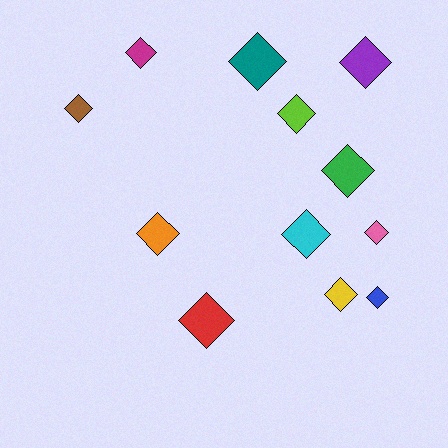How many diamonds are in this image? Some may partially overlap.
There are 12 diamonds.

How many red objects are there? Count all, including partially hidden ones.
There is 1 red object.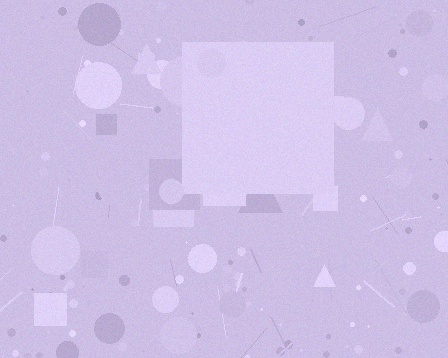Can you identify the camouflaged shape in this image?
The camouflaged shape is a square.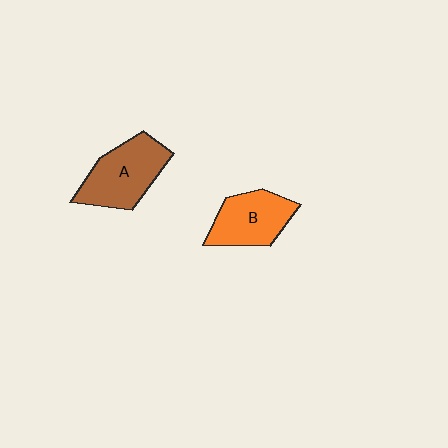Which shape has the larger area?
Shape A (brown).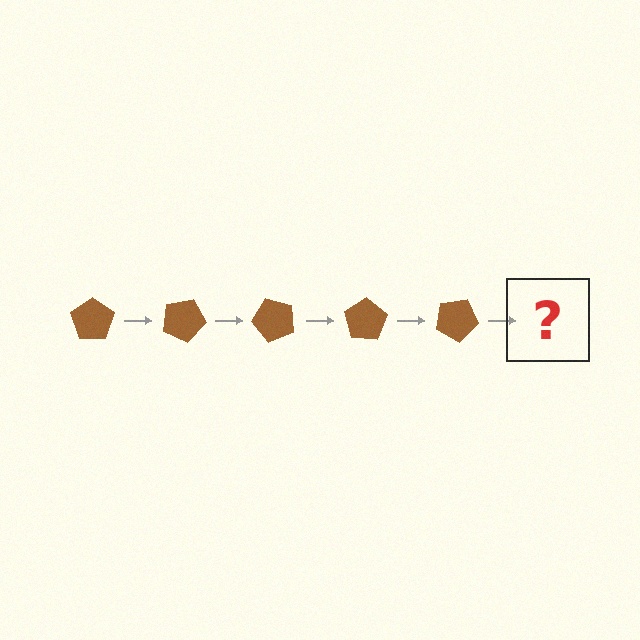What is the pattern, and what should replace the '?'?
The pattern is that the pentagon rotates 25 degrees each step. The '?' should be a brown pentagon rotated 125 degrees.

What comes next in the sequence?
The next element should be a brown pentagon rotated 125 degrees.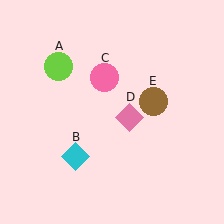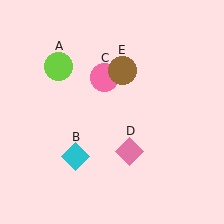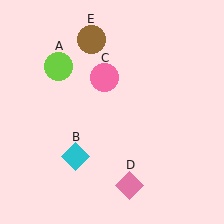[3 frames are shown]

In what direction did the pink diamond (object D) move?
The pink diamond (object D) moved down.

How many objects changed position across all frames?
2 objects changed position: pink diamond (object D), brown circle (object E).